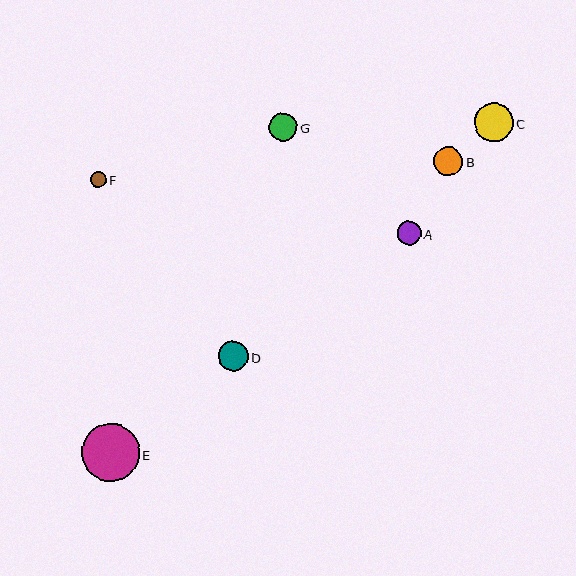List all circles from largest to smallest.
From largest to smallest: E, C, D, B, G, A, F.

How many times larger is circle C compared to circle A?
Circle C is approximately 1.6 times the size of circle A.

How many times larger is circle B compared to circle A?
Circle B is approximately 1.2 times the size of circle A.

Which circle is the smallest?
Circle F is the smallest with a size of approximately 16 pixels.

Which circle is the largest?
Circle E is the largest with a size of approximately 58 pixels.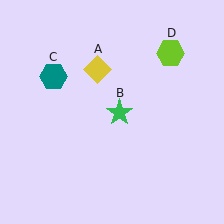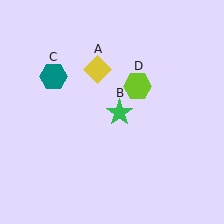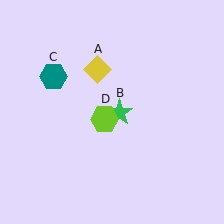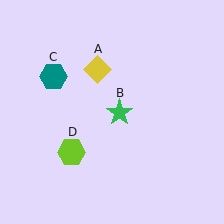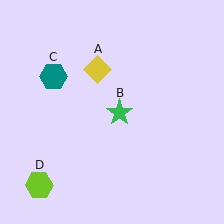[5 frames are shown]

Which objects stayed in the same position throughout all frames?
Yellow diamond (object A) and green star (object B) and teal hexagon (object C) remained stationary.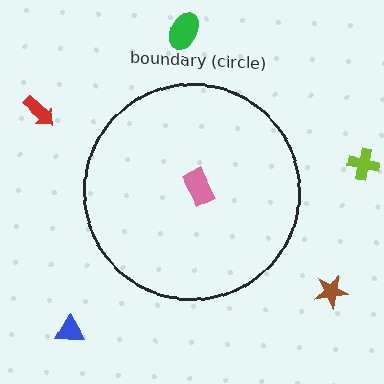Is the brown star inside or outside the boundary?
Outside.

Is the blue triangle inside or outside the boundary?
Outside.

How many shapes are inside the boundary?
1 inside, 5 outside.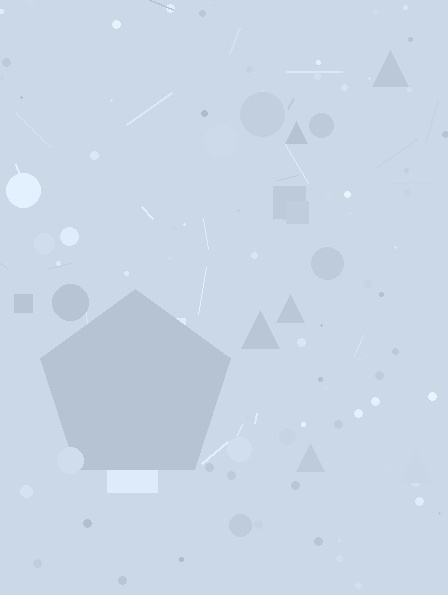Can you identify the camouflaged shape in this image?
The camouflaged shape is a pentagon.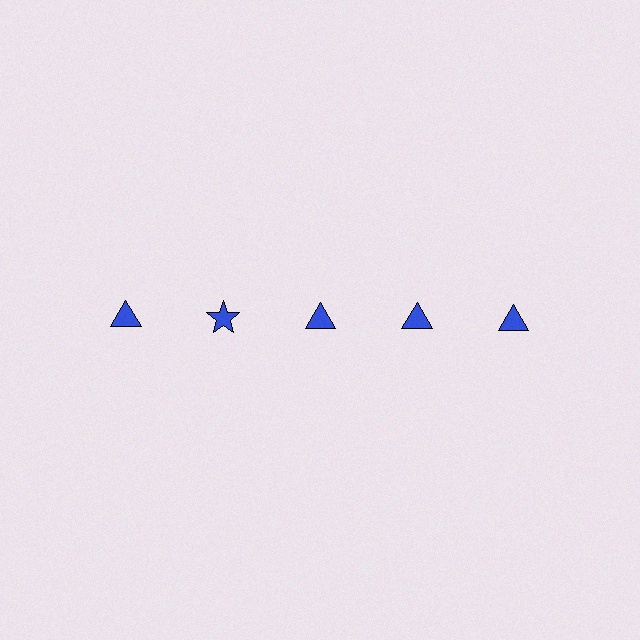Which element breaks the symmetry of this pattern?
The blue star in the top row, second from left column breaks the symmetry. All other shapes are blue triangles.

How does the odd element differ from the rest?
It has a different shape: star instead of triangle.